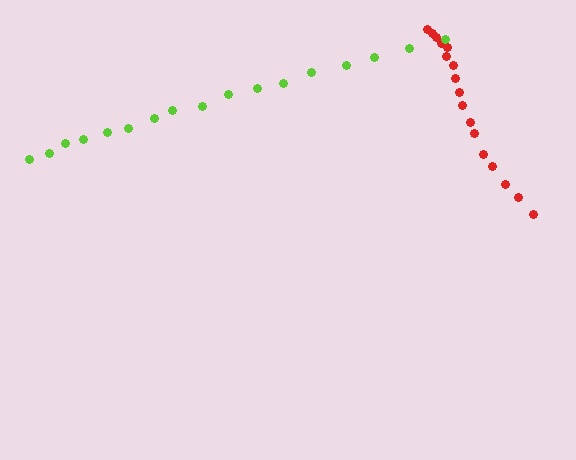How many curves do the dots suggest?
There are 2 distinct paths.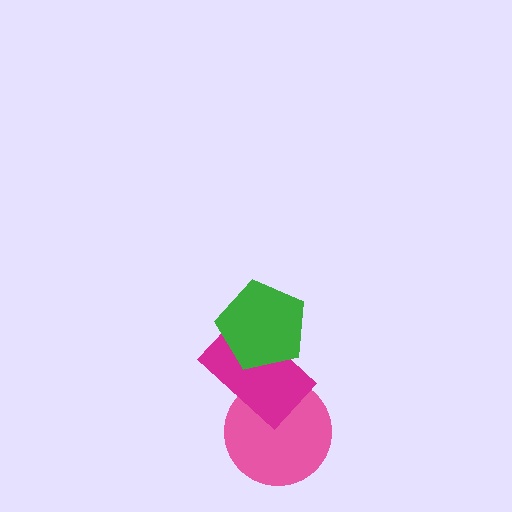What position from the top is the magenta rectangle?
The magenta rectangle is 2nd from the top.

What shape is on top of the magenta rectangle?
The green pentagon is on top of the magenta rectangle.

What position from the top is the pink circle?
The pink circle is 3rd from the top.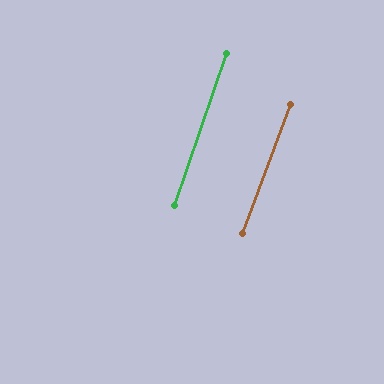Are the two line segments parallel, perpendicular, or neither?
Parallel — their directions differ by only 1.6°.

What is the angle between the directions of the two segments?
Approximately 2 degrees.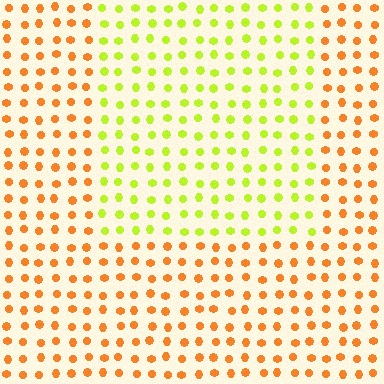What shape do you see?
I see a rectangle.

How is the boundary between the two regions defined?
The boundary is defined purely by a slight shift in hue (about 52 degrees). Spacing, size, and orientation are identical on both sides.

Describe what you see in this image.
The image is filled with small orange elements in a uniform arrangement. A rectangle-shaped region is visible where the elements are tinted to a slightly different hue, forming a subtle color boundary.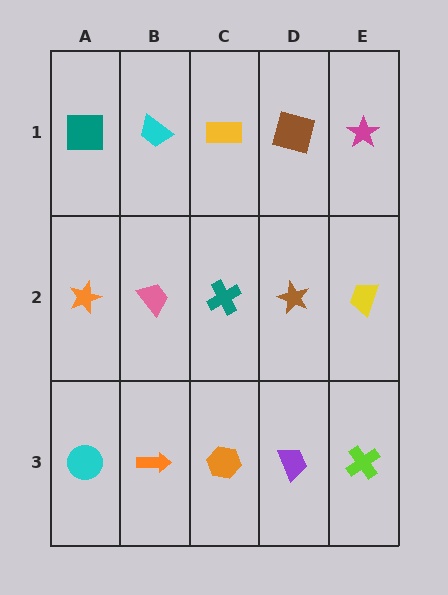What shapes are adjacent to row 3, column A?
An orange star (row 2, column A), an orange arrow (row 3, column B).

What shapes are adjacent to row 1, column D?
A brown star (row 2, column D), a yellow rectangle (row 1, column C), a magenta star (row 1, column E).